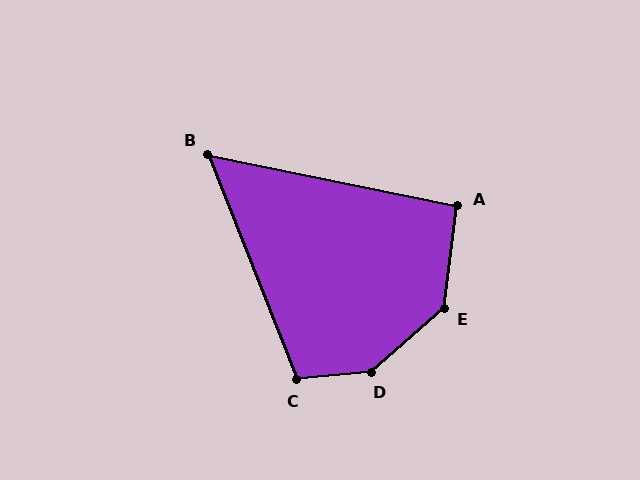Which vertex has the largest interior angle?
D, at approximately 145 degrees.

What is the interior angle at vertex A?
Approximately 94 degrees (approximately right).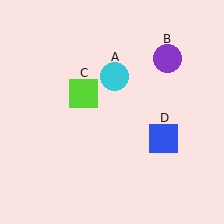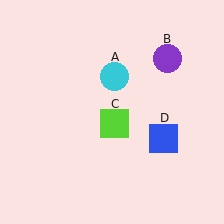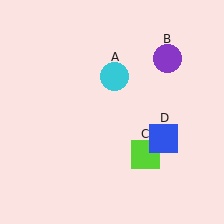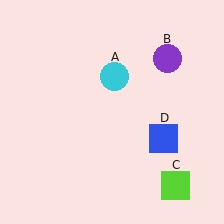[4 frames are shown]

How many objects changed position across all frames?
1 object changed position: lime square (object C).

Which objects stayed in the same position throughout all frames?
Cyan circle (object A) and purple circle (object B) and blue square (object D) remained stationary.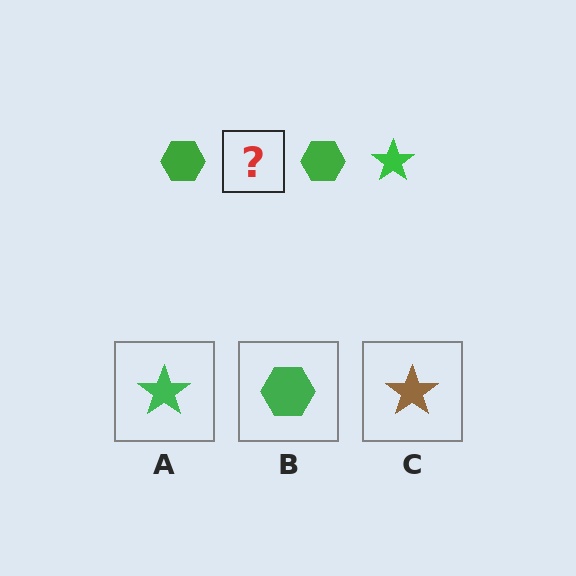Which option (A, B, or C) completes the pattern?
A.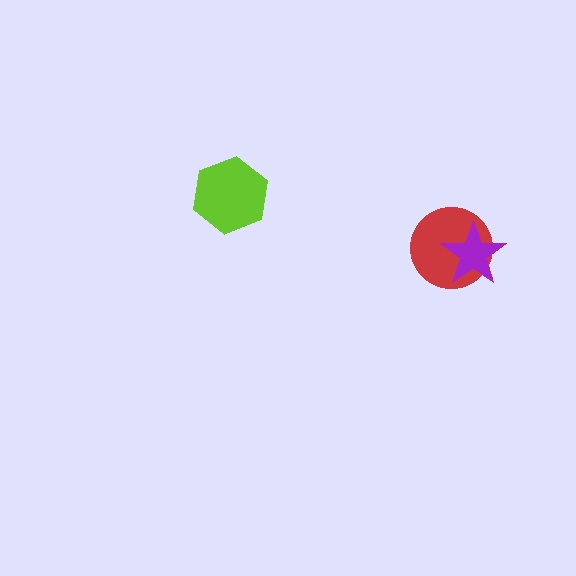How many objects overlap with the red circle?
1 object overlaps with the red circle.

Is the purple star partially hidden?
No, no other shape covers it.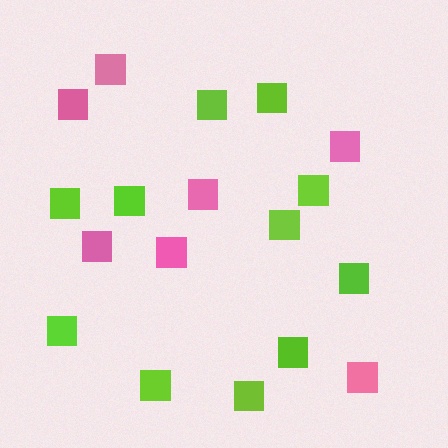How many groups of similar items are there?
There are 2 groups: one group of lime squares (11) and one group of pink squares (7).